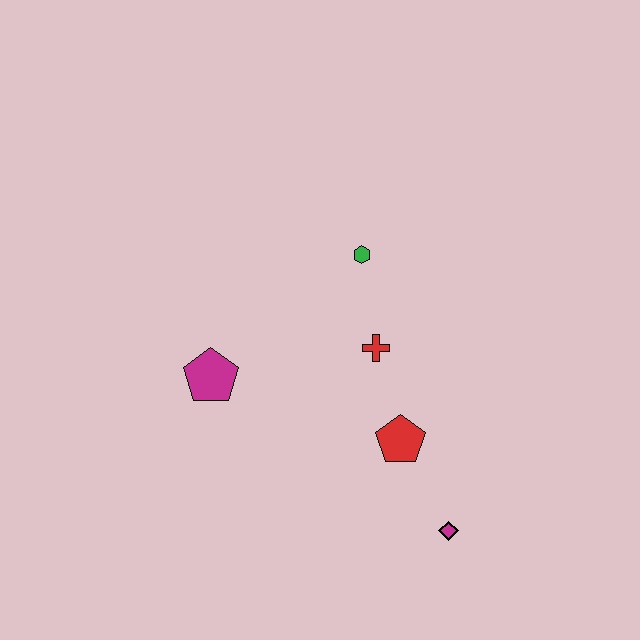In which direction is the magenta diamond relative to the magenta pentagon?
The magenta diamond is to the right of the magenta pentagon.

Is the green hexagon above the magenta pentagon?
Yes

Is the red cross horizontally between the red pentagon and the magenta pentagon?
Yes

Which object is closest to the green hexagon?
The red cross is closest to the green hexagon.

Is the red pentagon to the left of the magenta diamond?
Yes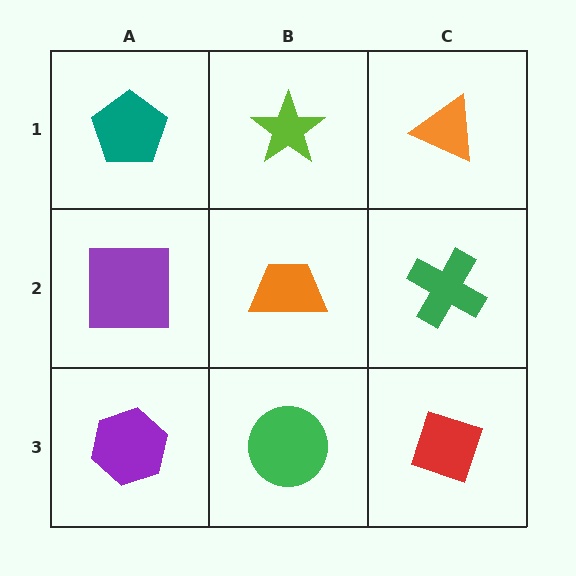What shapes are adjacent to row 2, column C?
An orange triangle (row 1, column C), a red diamond (row 3, column C), an orange trapezoid (row 2, column B).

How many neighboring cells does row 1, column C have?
2.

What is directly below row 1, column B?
An orange trapezoid.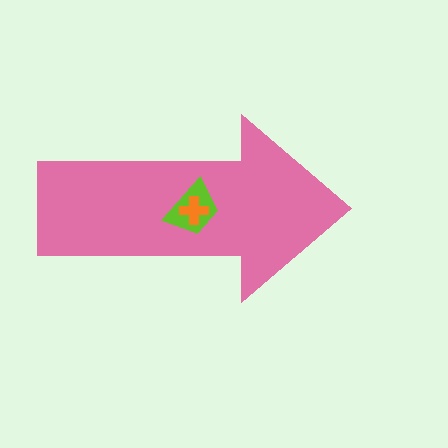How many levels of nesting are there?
3.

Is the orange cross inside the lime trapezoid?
Yes.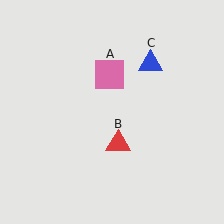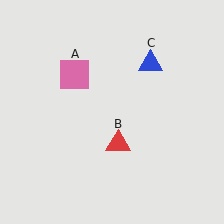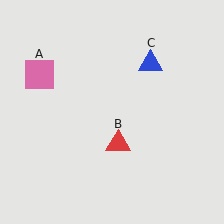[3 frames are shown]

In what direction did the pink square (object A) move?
The pink square (object A) moved left.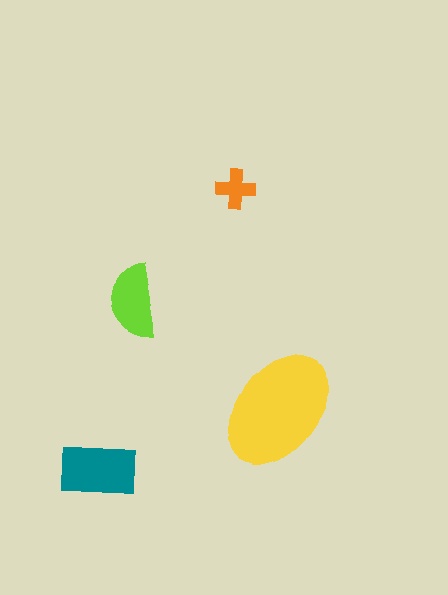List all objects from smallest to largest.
The orange cross, the lime semicircle, the teal rectangle, the yellow ellipse.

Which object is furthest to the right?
The yellow ellipse is rightmost.